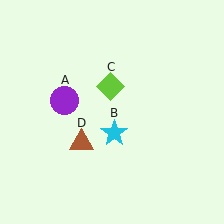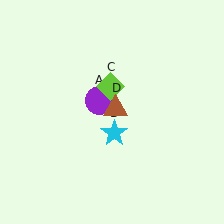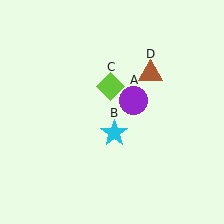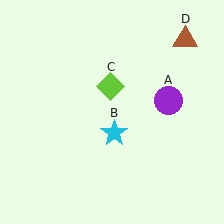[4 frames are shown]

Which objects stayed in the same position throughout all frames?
Cyan star (object B) and lime diamond (object C) remained stationary.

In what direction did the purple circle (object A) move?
The purple circle (object A) moved right.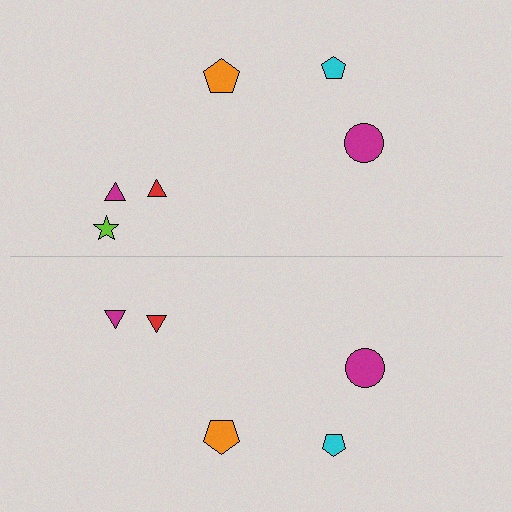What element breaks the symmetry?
A lime star is missing from the bottom side.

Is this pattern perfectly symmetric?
No, the pattern is not perfectly symmetric. A lime star is missing from the bottom side.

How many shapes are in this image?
There are 11 shapes in this image.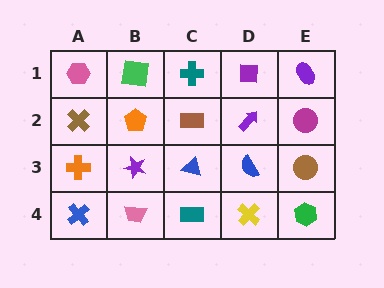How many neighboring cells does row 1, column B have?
3.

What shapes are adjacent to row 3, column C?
A brown rectangle (row 2, column C), a teal rectangle (row 4, column C), a purple star (row 3, column B), a blue semicircle (row 3, column D).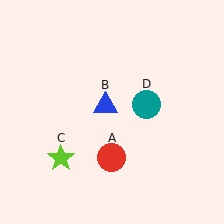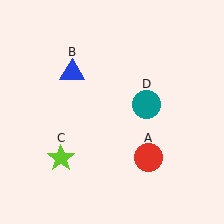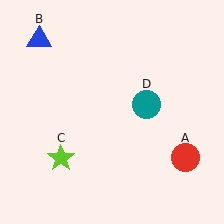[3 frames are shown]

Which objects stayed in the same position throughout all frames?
Lime star (object C) and teal circle (object D) remained stationary.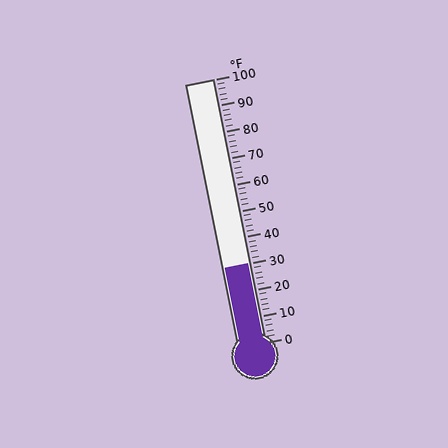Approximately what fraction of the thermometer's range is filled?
The thermometer is filled to approximately 30% of its range.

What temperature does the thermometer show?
The thermometer shows approximately 30°F.